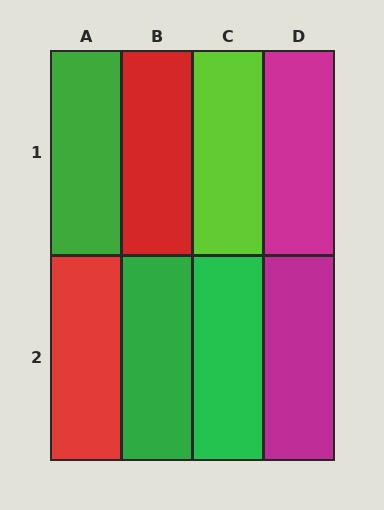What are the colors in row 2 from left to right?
Red, green, green, magenta.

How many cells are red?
2 cells are red.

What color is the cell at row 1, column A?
Green.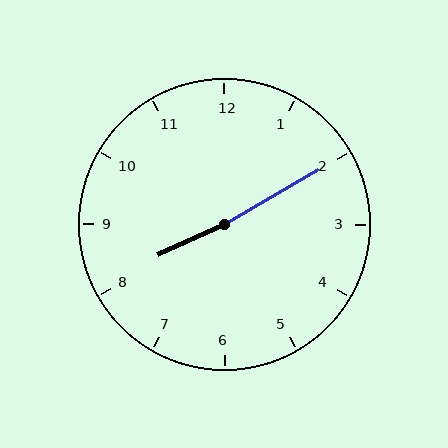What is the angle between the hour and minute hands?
Approximately 175 degrees.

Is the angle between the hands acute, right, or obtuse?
It is obtuse.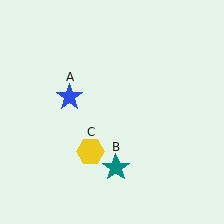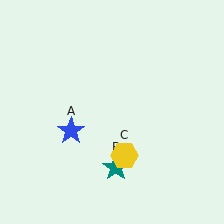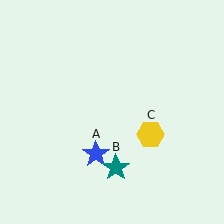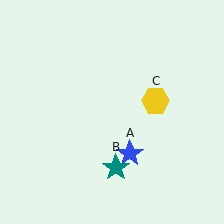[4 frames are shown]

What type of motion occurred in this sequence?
The blue star (object A), yellow hexagon (object C) rotated counterclockwise around the center of the scene.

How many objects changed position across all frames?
2 objects changed position: blue star (object A), yellow hexagon (object C).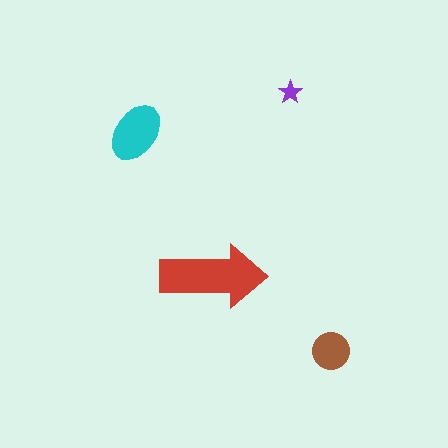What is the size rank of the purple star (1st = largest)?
4th.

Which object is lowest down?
The brown circle is bottommost.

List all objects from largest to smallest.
The red arrow, the cyan ellipse, the brown circle, the purple star.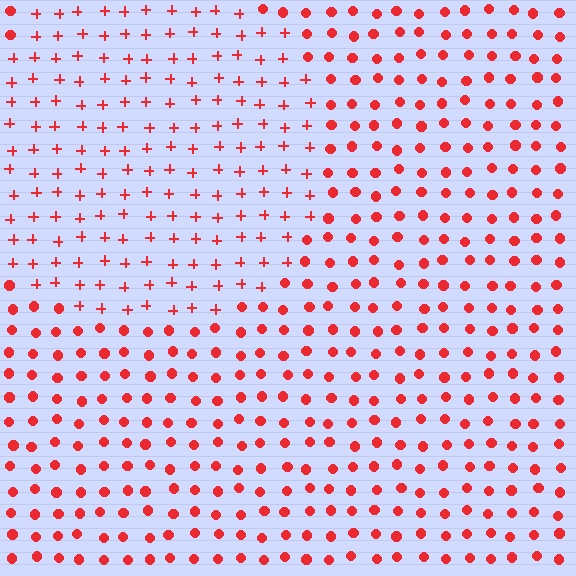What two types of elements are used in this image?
The image uses plus signs inside the circle region and circles outside it.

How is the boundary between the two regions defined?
The boundary is defined by a change in element shape: plus signs inside vs. circles outside. All elements share the same color and spacing.